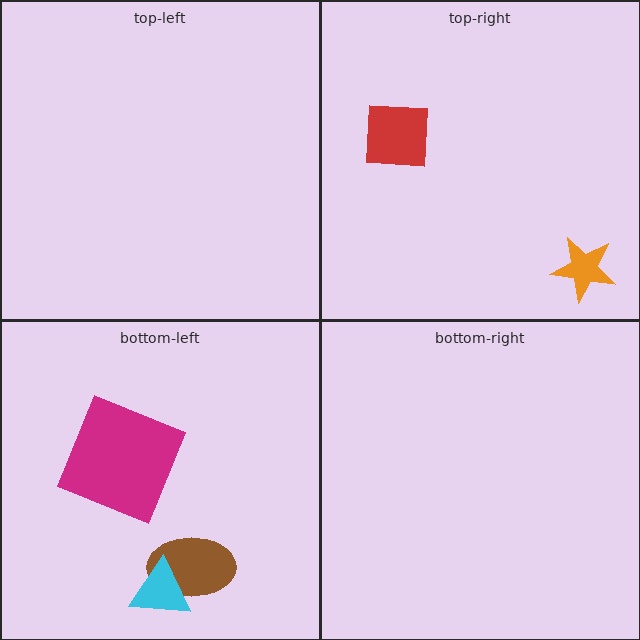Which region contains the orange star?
The top-right region.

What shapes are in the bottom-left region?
The magenta square, the brown ellipse, the cyan triangle.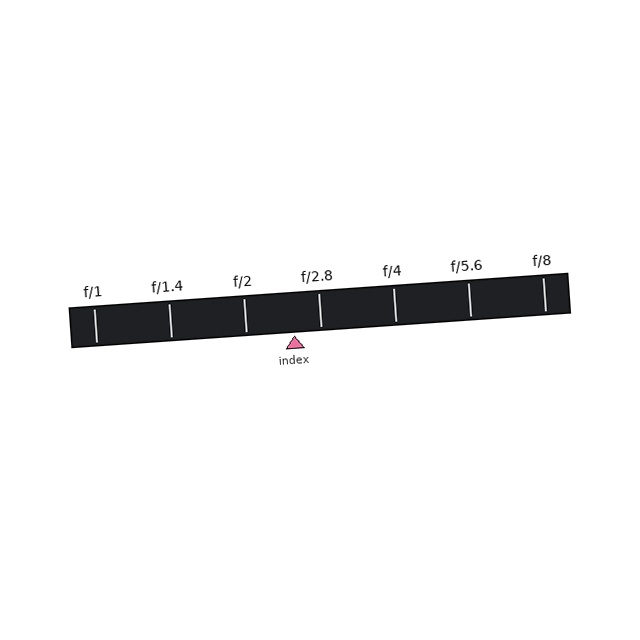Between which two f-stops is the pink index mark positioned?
The index mark is between f/2 and f/2.8.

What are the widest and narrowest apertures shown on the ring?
The widest aperture shown is f/1 and the narrowest is f/8.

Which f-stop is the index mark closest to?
The index mark is closest to f/2.8.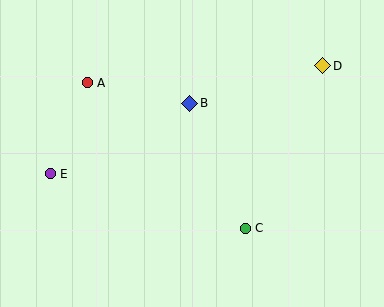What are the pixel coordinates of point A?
Point A is at (87, 83).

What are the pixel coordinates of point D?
Point D is at (323, 66).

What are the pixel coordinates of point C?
Point C is at (245, 228).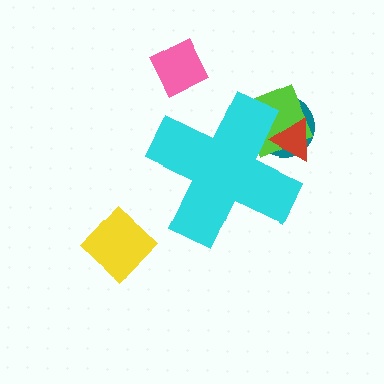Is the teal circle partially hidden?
Yes, the teal circle is partially hidden behind the cyan cross.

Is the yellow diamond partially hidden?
No, the yellow diamond is fully visible.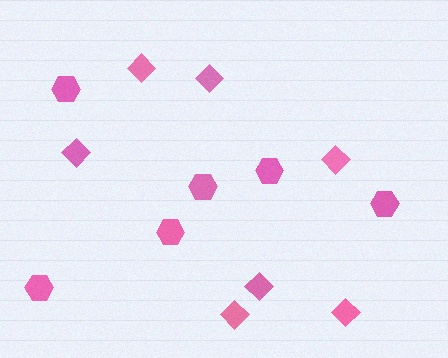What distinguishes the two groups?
There are 2 groups: one group of diamonds (7) and one group of hexagons (6).